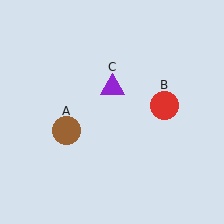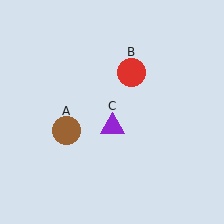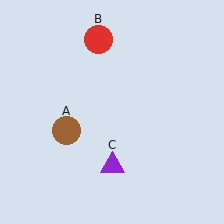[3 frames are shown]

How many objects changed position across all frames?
2 objects changed position: red circle (object B), purple triangle (object C).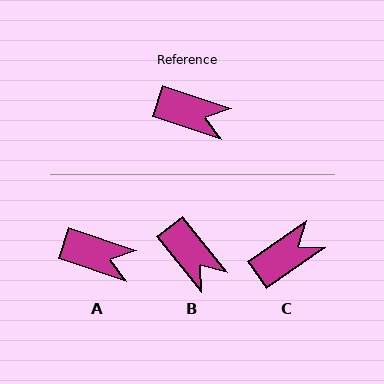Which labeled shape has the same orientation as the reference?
A.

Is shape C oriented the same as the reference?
No, it is off by about 53 degrees.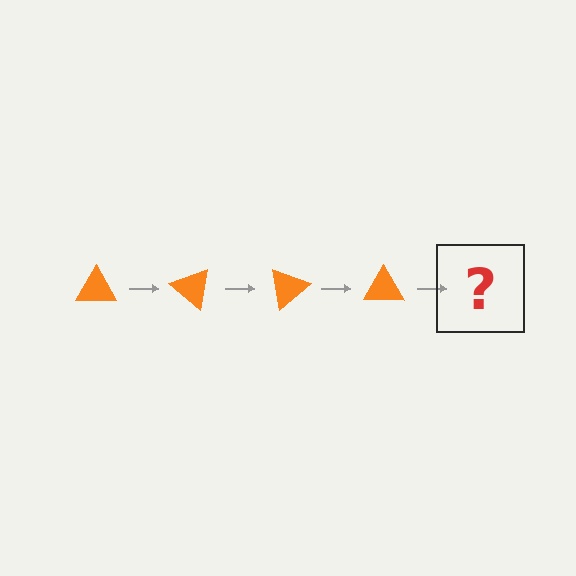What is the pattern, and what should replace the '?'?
The pattern is that the triangle rotates 40 degrees each step. The '?' should be an orange triangle rotated 160 degrees.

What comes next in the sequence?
The next element should be an orange triangle rotated 160 degrees.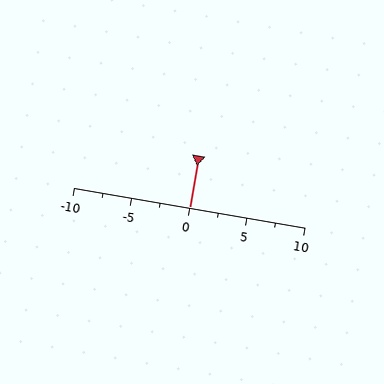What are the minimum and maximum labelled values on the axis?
The axis runs from -10 to 10.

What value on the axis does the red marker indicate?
The marker indicates approximately 0.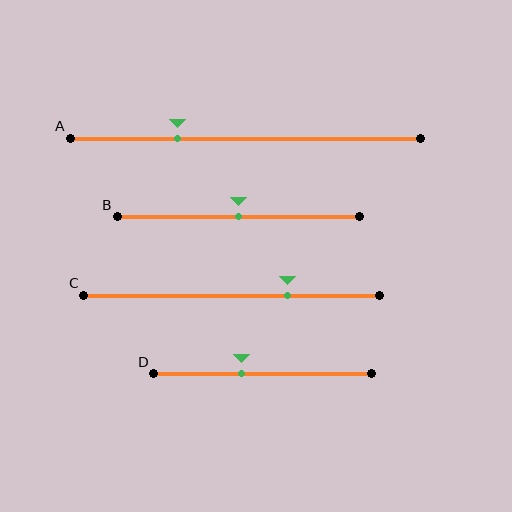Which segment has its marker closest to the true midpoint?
Segment B has its marker closest to the true midpoint.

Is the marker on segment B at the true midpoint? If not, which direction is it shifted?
Yes, the marker on segment B is at the true midpoint.